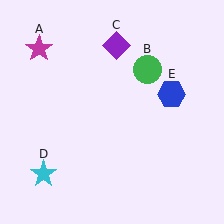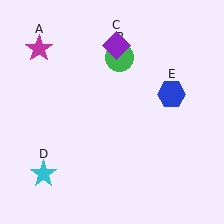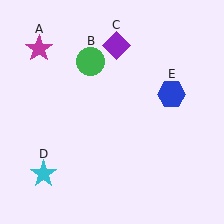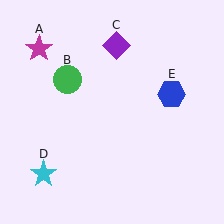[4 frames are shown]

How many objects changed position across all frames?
1 object changed position: green circle (object B).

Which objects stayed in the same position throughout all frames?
Magenta star (object A) and purple diamond (object C) and cyan star (object D) and blue hexagon (object E) remained stationary.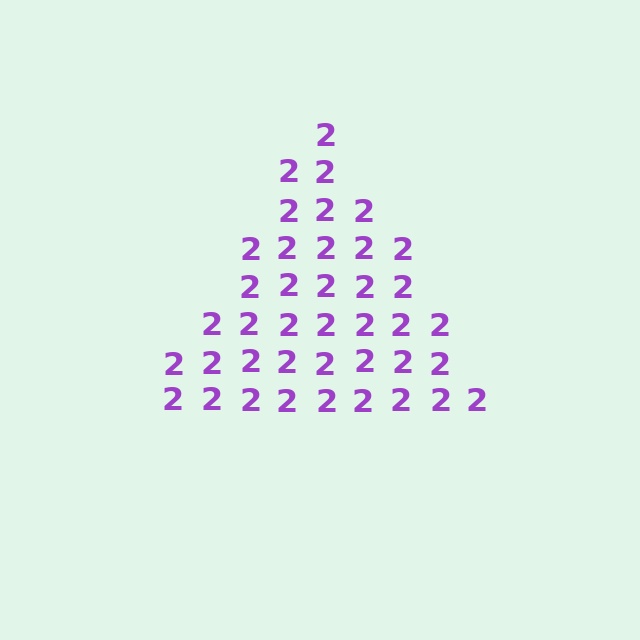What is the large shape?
The large shape is a triangle.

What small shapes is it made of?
It is made of small digit 2's.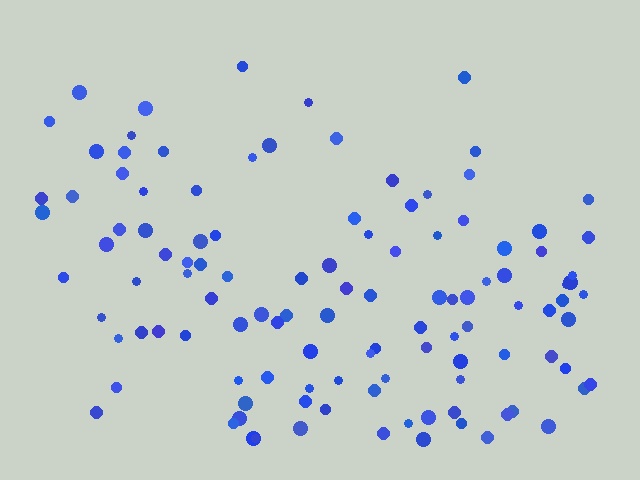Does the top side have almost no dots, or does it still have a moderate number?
Still a moderate number, just noticeably fewer than the bottom.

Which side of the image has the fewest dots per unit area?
The top.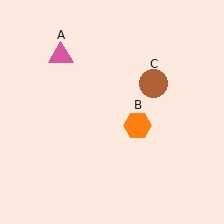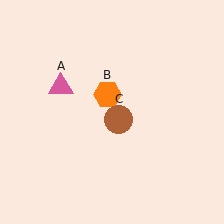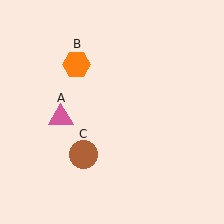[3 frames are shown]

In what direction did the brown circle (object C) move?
The brown circle (object C) moved down and to the left.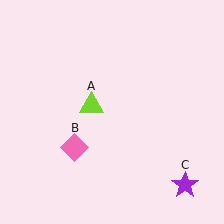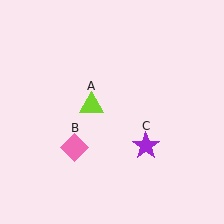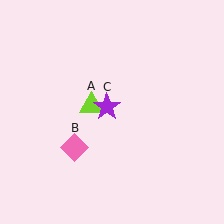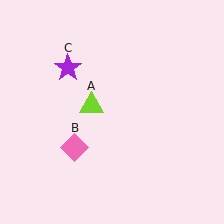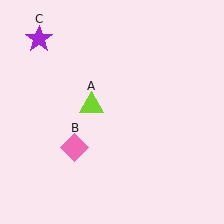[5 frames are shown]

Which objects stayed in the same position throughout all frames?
Lime triangle (object A) and pink diamond (object B) remained stationary.